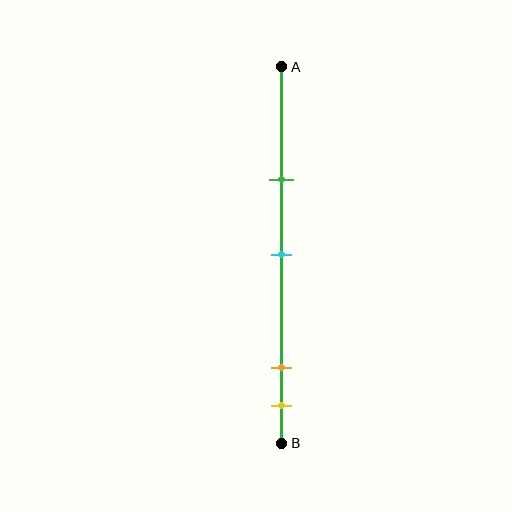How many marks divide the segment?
There are 4 marks dividing the segment.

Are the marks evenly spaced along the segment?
No, the marks are not evenly spaced.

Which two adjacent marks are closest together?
The orange and yellow marks are the closest adjacent pair.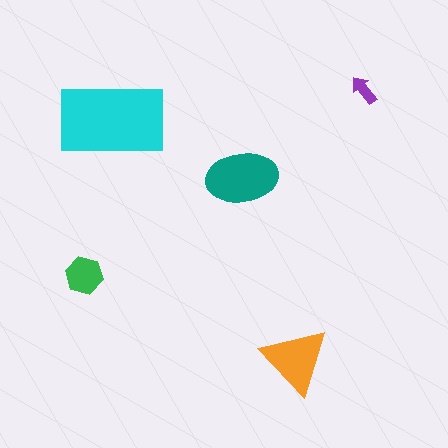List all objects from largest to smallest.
The cyan rectangle, the teal ellipse, the orange triangle, the green hexagon, the purple arrow.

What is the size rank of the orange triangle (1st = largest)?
3rd.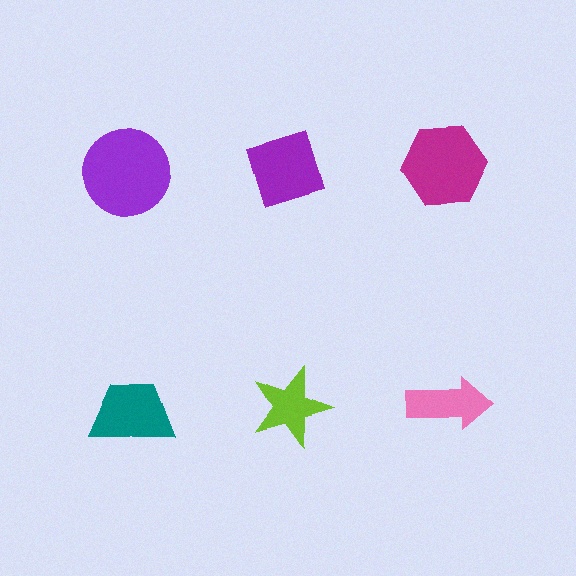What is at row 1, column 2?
A purple diamond.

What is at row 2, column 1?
A teal trapezoid.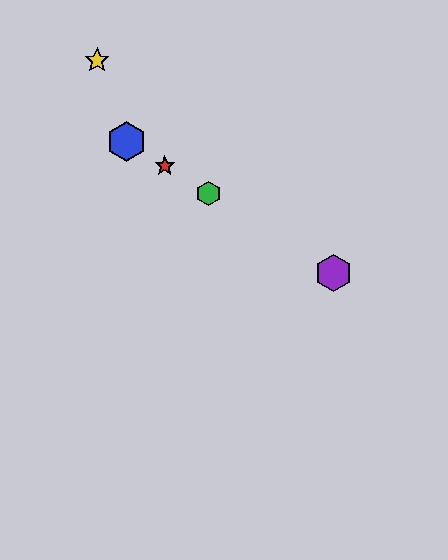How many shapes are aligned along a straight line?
4 shapes (the red star, the blue hexagon, the green hexagon, the purple hexagon) are aligned along a straight line.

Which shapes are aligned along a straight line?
The red star, the blue hexagon, the green hexagon, the purple hexagon are aligned along a straight line.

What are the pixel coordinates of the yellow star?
The yellow star is at (97, 60).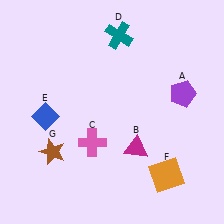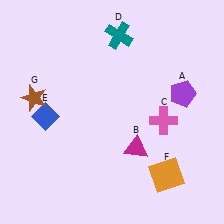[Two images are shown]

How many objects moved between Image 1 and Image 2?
2 objects moved between the two images.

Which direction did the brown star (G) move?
The brown star (G) moved up.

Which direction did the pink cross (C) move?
The pink cross (C) moved right.